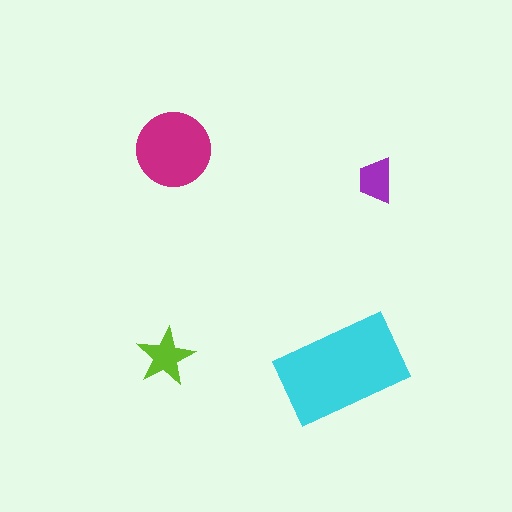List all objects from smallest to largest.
The purple trapezoid, the lime star, the magenta circle, the cyan rectangle.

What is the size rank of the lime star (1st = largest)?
3rd.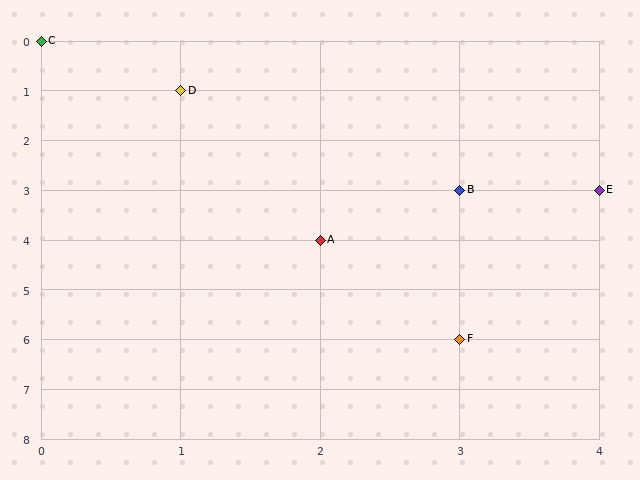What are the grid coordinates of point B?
Point B is at grid coordinates (3, 3).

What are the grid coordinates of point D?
Point D is at grid coordinates (1, 1).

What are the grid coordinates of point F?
Point F is at grid coordinates (3, 6).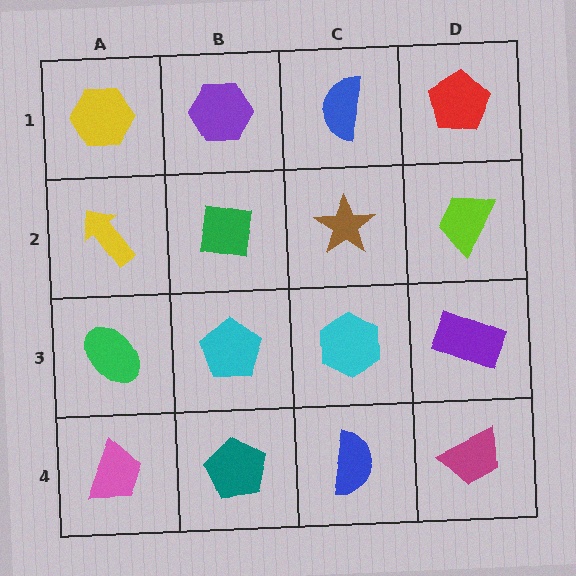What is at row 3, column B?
A cyan pentagon.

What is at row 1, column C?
A blue semicircle.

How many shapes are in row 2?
4 shapes.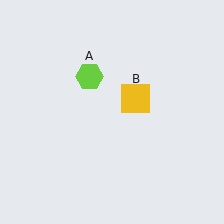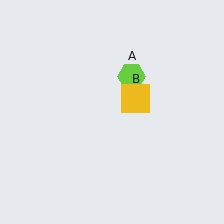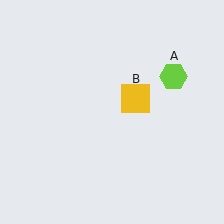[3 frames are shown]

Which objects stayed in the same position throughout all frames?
Yellow square (object B) remained stationary.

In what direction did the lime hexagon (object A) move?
The lime hexagon (object A) moved right.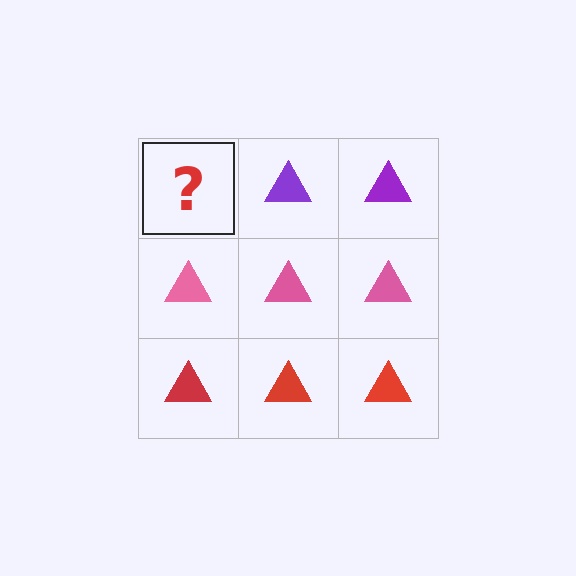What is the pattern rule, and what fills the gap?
The rule is that each row has a consistent color. The gap should be filled with a purple triangle.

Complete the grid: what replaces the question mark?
The question mark should be replaced with a purple triangle.